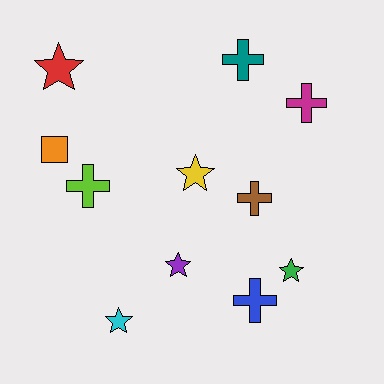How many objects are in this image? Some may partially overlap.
There are 11 objects.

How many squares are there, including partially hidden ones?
There is 1 square.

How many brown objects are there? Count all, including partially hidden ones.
There is 1 brown object.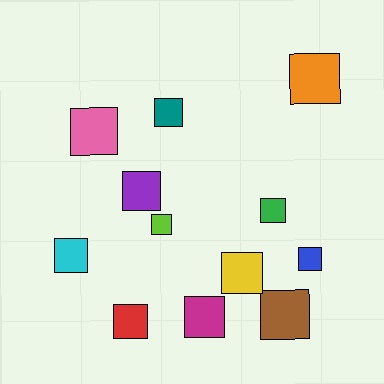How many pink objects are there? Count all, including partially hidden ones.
There is 1 pink object.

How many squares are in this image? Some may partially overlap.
There are 12 squares.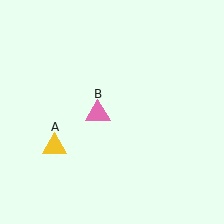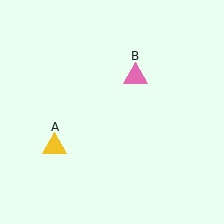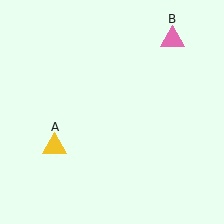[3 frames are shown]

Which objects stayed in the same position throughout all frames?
Yellow triangle (object A) remained stationary.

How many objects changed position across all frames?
1 object changed position: pink triangle (object B).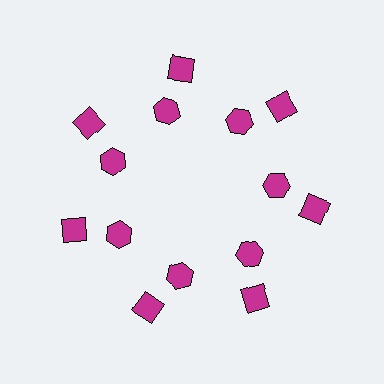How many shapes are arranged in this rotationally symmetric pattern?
There are 14 shapes, arranged in 7 groups of 2.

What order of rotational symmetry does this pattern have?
This pattern has 7-fold rotational symmetry.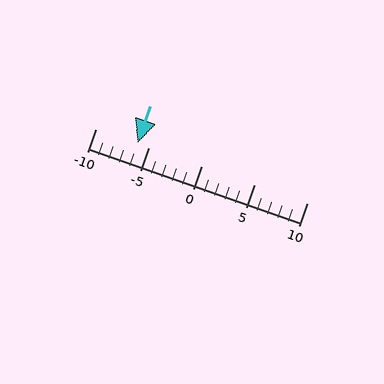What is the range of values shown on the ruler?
The ruler shows values from -10 to 10.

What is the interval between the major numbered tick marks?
The major tick marks are spaced 5 units apart.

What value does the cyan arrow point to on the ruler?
The cyan arrow points to approximately -6.